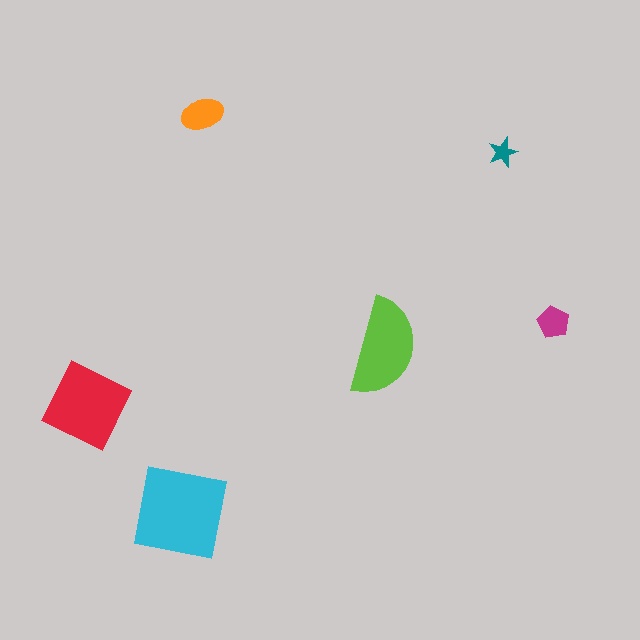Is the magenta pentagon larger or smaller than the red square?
Smaller.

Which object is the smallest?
The teal star.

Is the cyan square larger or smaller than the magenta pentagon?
Larger.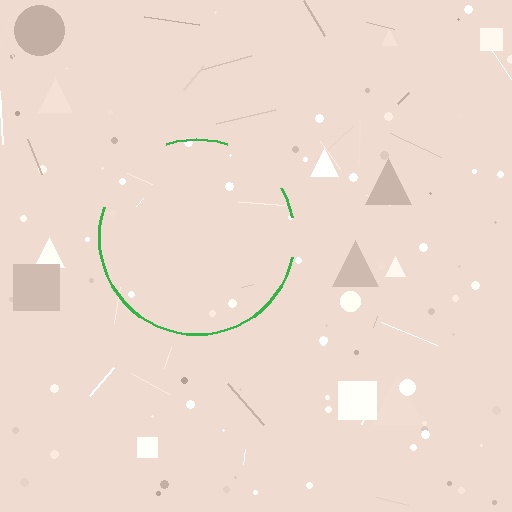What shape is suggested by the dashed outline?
The dashed outline suggests a circle.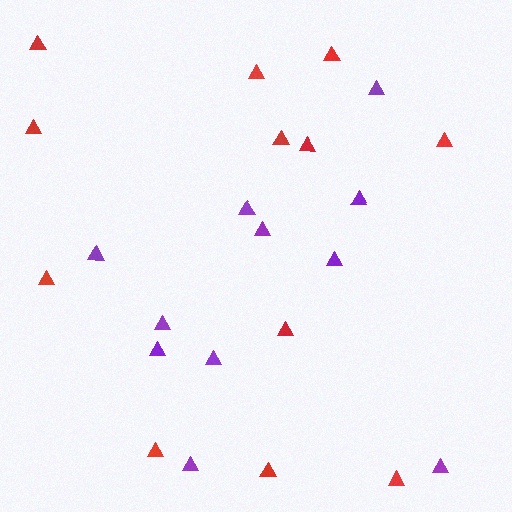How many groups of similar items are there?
There are 2 groups: one group of red triangles (12) and one group of purple triangles (11).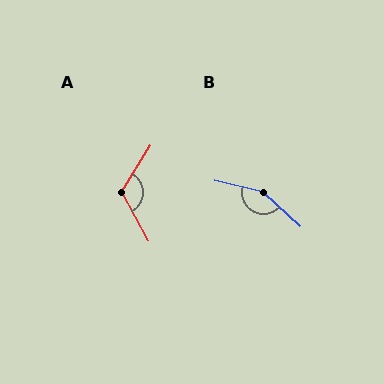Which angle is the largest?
B, at approximately 152 degrees.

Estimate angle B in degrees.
Approximately 152 degrees.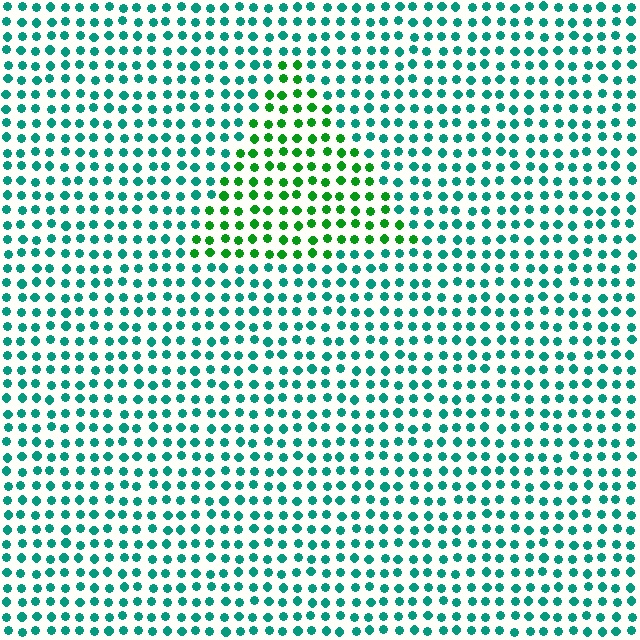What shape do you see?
I see a triangle.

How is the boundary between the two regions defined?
The boundary is defined purely by a slight shift in hue (about 42 degrees). Spacing, size, and orientation are identical on both sides.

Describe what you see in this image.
The image is filled with small teal elements in a uniform arrangement. A triangle-shaped region is visible where the elements are tinted to a slightly different hue, forming a subtle color boundary.